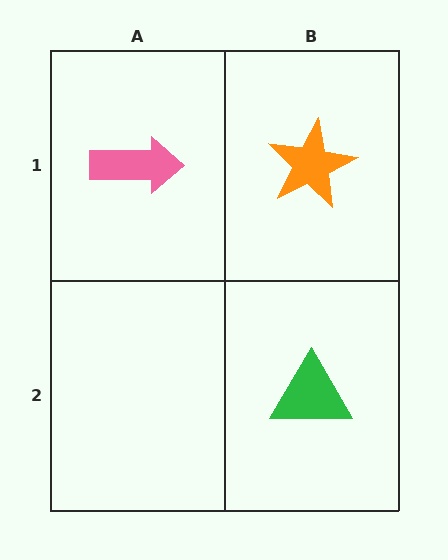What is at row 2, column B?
A green triangle.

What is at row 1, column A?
A pink arrow.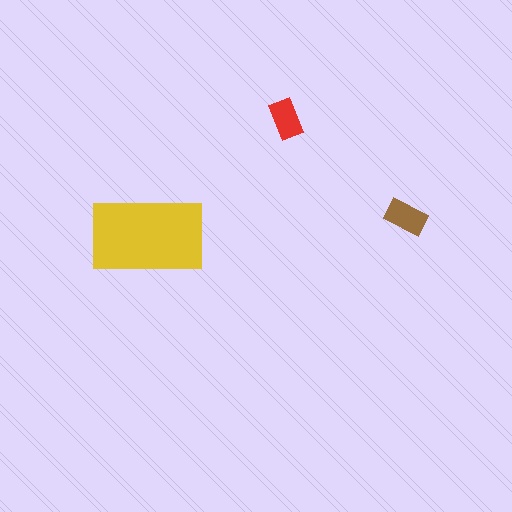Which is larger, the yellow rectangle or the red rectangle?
The yellow one.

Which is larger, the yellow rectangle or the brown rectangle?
The yellow one.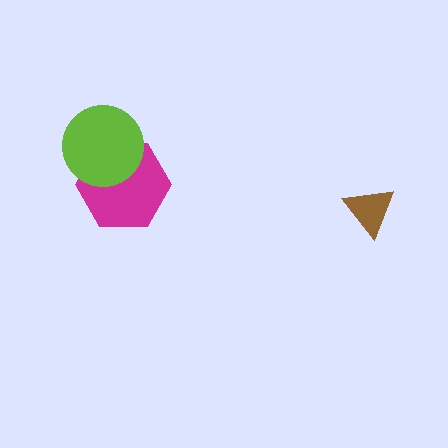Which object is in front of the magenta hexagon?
The lime circle is in front of the magenta hexagon.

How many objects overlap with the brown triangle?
0 objects overlap with the brown triangle.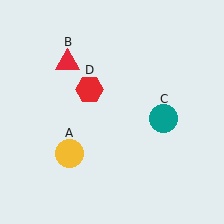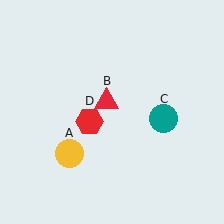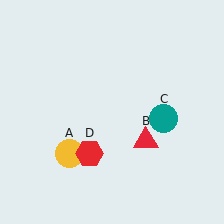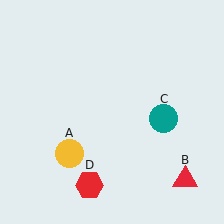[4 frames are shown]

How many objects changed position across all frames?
2 objects changed position: red triangle (object B), red hexagon (object D).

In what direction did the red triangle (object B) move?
The red triangle (object B) moved down and to the right.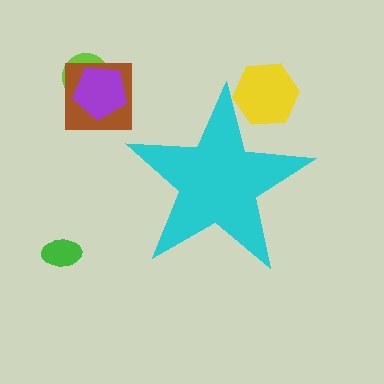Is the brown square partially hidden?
No, the brown square is fully visible.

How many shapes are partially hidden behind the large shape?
1 shape is partially hidden.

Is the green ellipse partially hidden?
No, the green ellipse is fully visible.